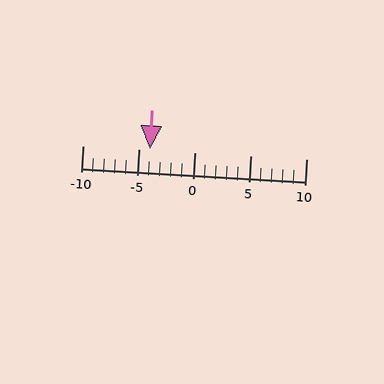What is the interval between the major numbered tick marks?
The major tick marks are spaced 5 units apart.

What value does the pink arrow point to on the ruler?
The pink arrow points to approximately -4.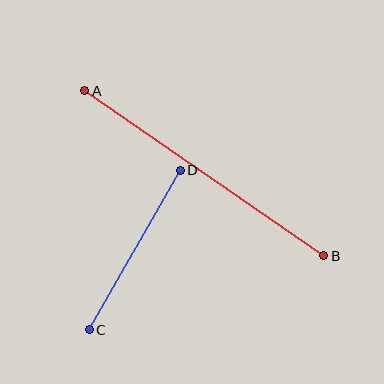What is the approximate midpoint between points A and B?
The midpoint is at approximately (204, 173) pixels.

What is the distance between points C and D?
The distance is approximately 184 pixels.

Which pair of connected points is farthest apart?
Points A and B are farthest apart.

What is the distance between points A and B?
The distance is approximately 291 pixels.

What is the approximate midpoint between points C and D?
The midpoint is at approximately (135, 250) pixels.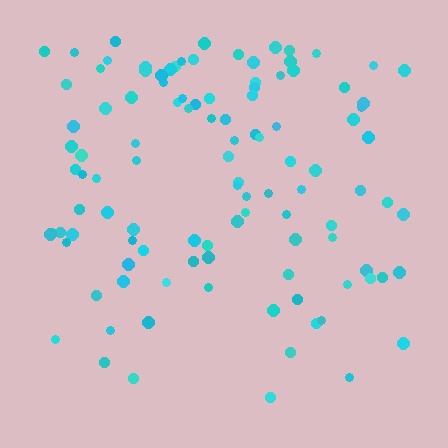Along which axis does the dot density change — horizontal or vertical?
Vertical.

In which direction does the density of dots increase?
From bottom to top, with the top side densest.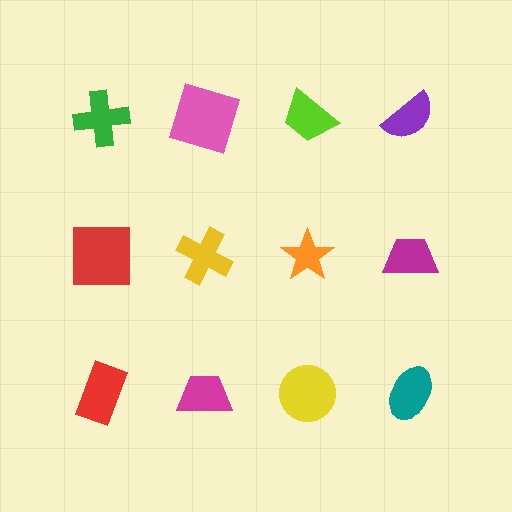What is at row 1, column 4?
A purple semicircle.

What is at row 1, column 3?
A lime trapezoid.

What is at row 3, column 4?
A teal ellipse.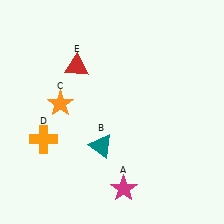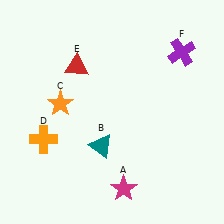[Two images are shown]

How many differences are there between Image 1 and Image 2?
There is 1 difference between the two images.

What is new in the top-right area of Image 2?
A purple cross (F) was added in the top-right area of Image 2.